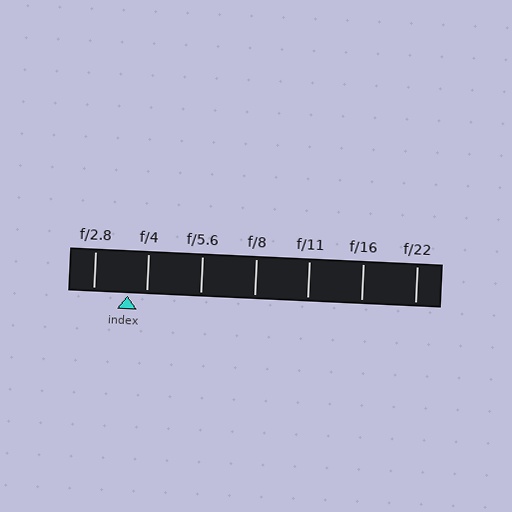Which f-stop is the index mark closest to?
The index mark is closest to f/4.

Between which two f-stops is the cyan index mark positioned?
The index mark is between f/2.8 and f/4.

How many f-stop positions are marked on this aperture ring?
There are 7 f-stop positions marked.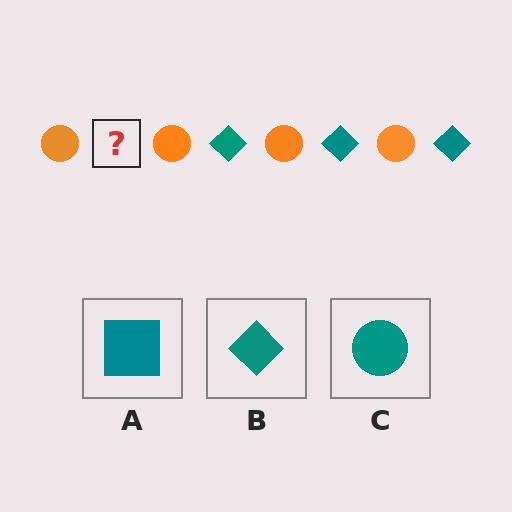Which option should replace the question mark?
Option B.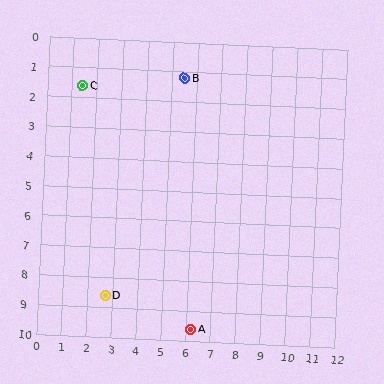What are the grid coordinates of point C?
Point C is at approximately (1.4, 1.6).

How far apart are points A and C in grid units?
Points A and C are about 9.3 grid units apart.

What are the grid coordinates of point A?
Point A is at approximately (6.2, 9.6).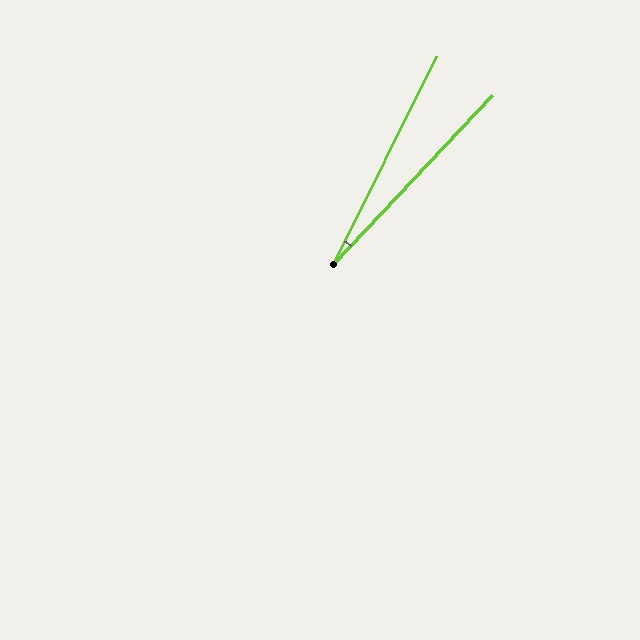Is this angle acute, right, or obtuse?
It is acute.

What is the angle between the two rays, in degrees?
Approximately 17 degrees.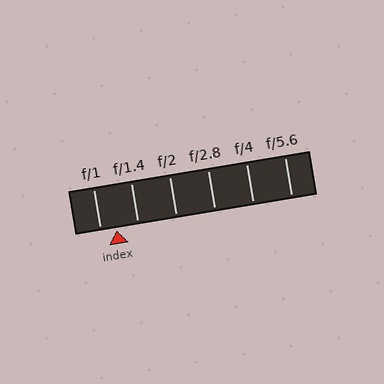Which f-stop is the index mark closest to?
The index mark is closest to f/1.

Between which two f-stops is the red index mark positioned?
The index mark is between f/1 and f/1.4.